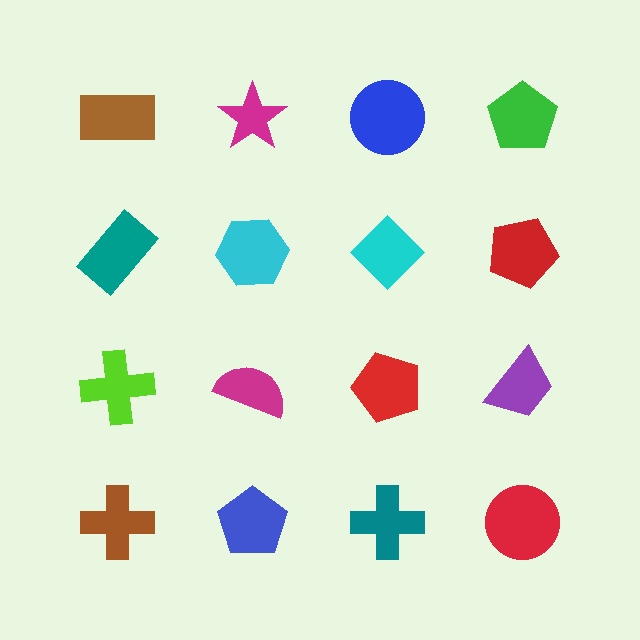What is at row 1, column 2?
A magenta star.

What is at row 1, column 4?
A green pentagon.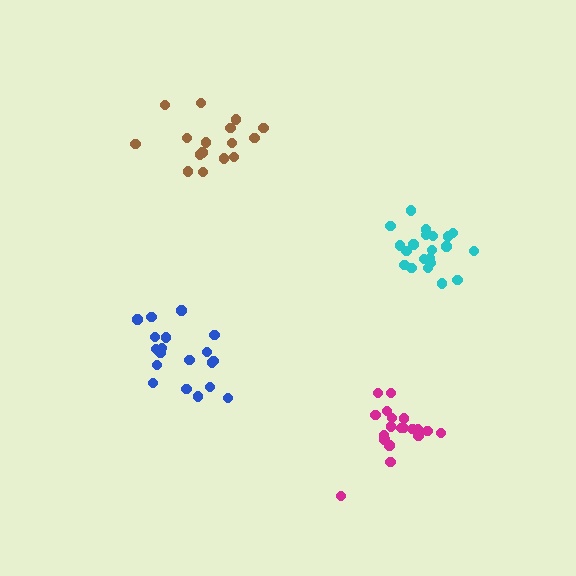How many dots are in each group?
Group 1: 19 dots, Group 2: 21 dots, Group 3: 16 dots, Group 4: 19 dots (75 total).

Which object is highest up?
The brown cluster is topmost.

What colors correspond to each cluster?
The clusters are colored: blue, cyan, brown, magenta.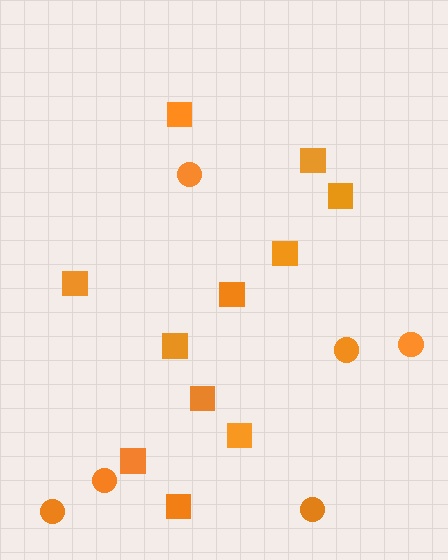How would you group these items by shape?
There are 2 groups: one group of circles (6) and one group of squares (11).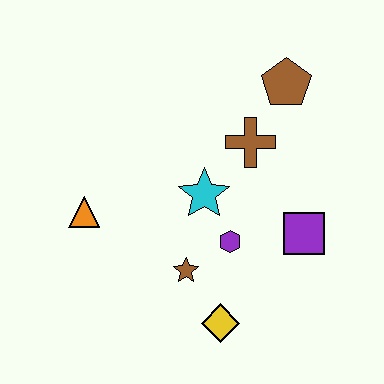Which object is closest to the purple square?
The purple hexagon is closest to the purple square.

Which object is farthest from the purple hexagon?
The brown pentagon is farthest from the purple hexagon.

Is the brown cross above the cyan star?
Yes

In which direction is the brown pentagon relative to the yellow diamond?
The brown pentagon is above the yellow diamond.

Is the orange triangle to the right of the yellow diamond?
No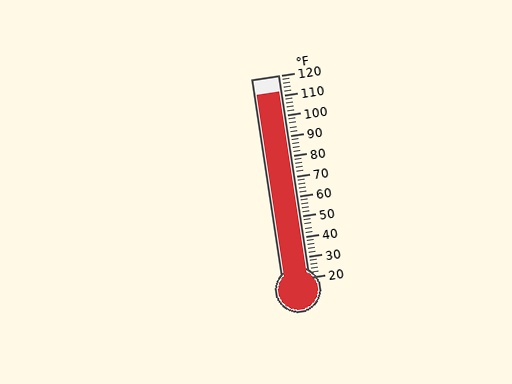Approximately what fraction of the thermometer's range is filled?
The thermometer is filled to approximately 90% of its range.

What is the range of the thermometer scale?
The thermometer scale ranges from 20°F to 120°F.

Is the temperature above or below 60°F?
The temperature is above 60°F.